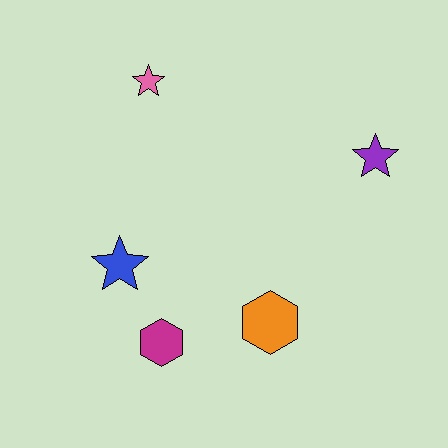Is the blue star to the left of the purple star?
Yes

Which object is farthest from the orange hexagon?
The pink star is farthest from the orange hexagon.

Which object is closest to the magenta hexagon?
The blue star is closest to the magenta hexagon.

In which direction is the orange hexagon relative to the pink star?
The orange hexagon is below the pink star.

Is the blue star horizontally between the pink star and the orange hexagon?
No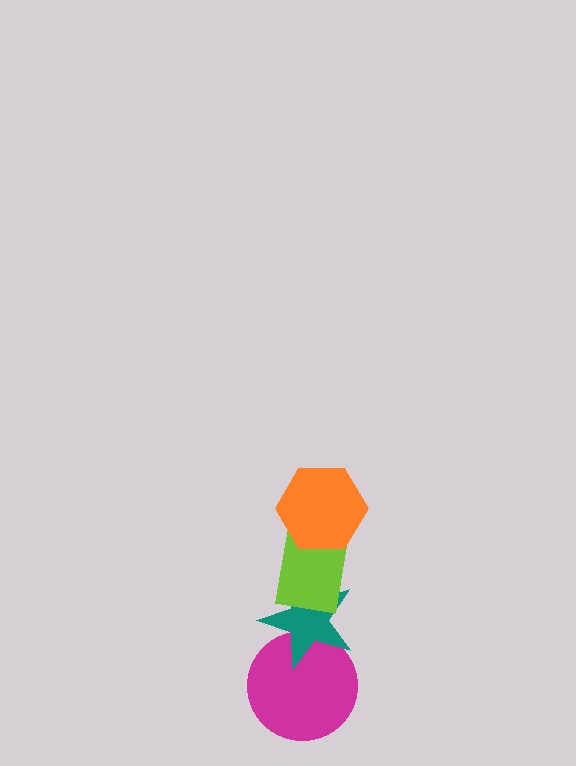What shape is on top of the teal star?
The lime rectangle is on top of the teal star.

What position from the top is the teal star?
The teal star is 3rd from the top.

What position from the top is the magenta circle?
The magenta circle is 4th from the top.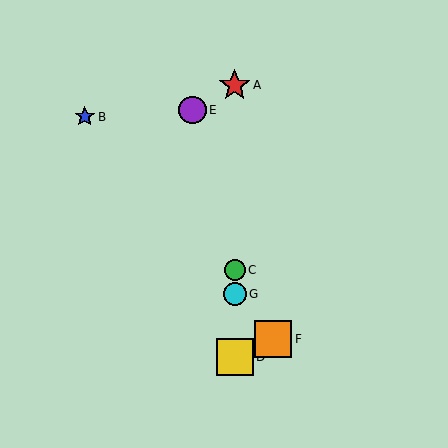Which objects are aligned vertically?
Objects A, C, D, G are aligned vertically.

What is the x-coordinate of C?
Object C is at x≈235.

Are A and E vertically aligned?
No, A is at x≈235 and E is at x≈193.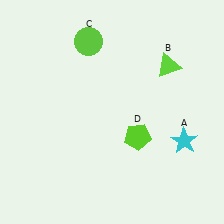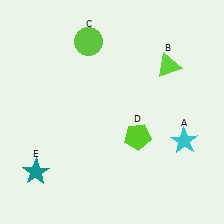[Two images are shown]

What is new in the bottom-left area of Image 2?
A teal star (E) was added in the bottom-left area of Image 2.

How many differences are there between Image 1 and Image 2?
There is 1 difference between the two images.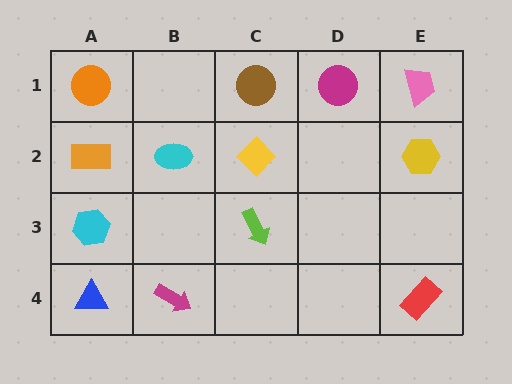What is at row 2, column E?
A yellow hexagon.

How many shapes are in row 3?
2 shapes.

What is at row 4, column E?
A red rectangle.